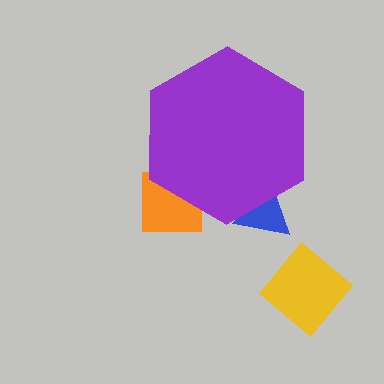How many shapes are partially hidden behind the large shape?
2 shapes are partially hidden.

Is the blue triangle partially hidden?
Yes, the blue triangle is partially hidden behind the purple hexagon.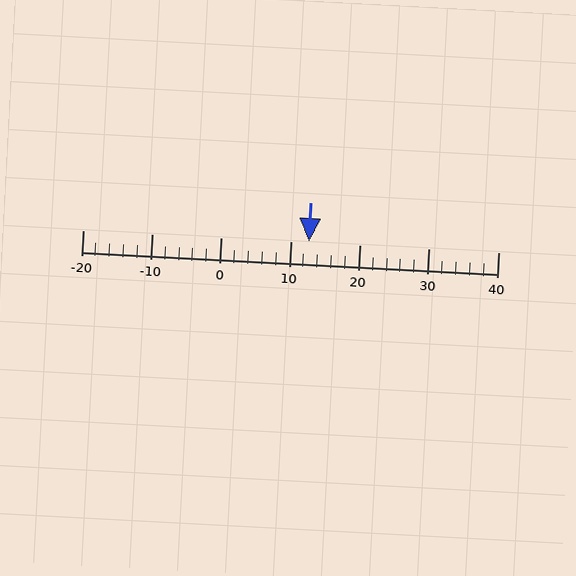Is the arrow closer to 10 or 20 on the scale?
The arrow is closer to 10.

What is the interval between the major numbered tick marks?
The major tick marks are spaced 10 units apart.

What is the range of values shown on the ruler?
The ruler shows values from -20 to 40.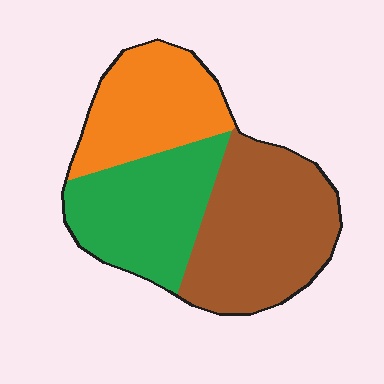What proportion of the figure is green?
Green takes up about one third (1/3) of the figure.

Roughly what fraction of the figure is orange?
Orange covers around 30% of the figure.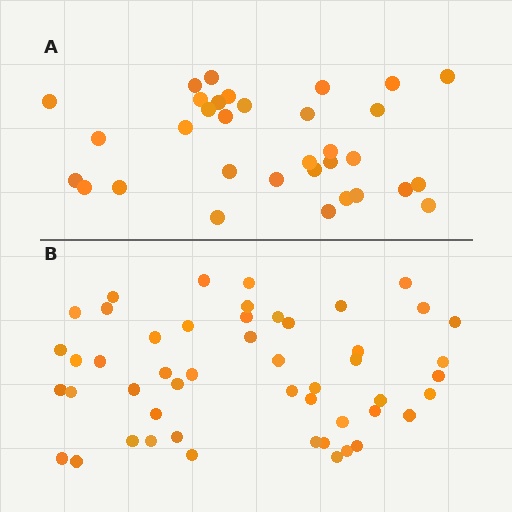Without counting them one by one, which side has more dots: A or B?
Region B (the bottom region) has more dots.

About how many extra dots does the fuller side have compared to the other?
Region B has approximately 15 more dots than region A.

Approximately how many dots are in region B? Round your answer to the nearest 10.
About 50 dots.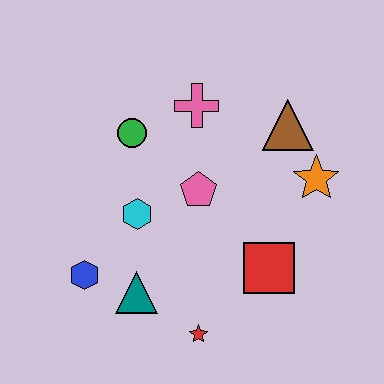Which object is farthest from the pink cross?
The red star is farthest from the pink cross.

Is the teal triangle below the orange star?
Yes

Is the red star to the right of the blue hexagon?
Yes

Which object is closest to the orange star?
The brown triangle is closest to the orange star.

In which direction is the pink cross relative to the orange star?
The pink cross is to the left of the orange star.